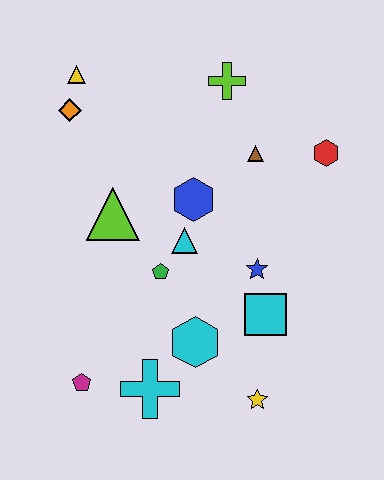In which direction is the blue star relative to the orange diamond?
The blue star is to the right of the orange diamond.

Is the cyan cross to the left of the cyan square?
Yes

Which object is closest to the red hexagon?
The brown triangle is closest to the red hexagon.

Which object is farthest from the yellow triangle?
The yellow star is farthest from the yellow triangle.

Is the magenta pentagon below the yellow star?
No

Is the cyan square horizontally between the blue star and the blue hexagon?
No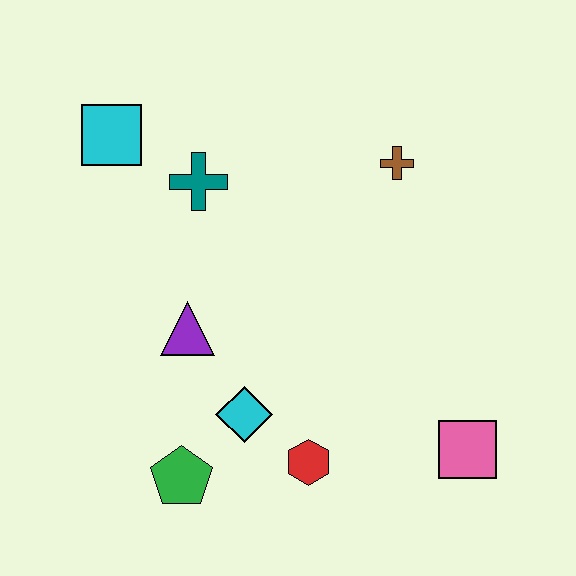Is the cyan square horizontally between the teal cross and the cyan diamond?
No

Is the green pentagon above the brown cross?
No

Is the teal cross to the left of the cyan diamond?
Yes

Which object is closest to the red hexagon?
The cyan diamond is closest to the red hexagon.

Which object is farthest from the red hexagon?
The cyan square is farthest from the red hexagon.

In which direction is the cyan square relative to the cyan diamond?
The cyan square is above the cyan diamond.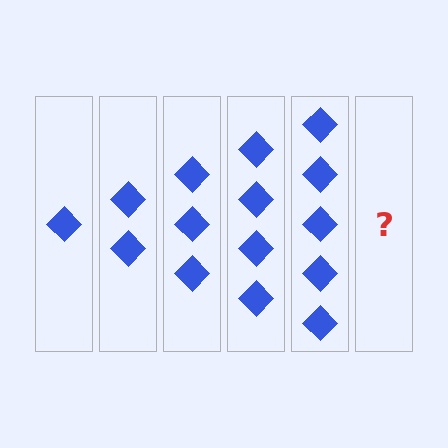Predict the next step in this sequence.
The next step is 6 diamonds.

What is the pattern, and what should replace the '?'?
The pattern is that each step adds one more diamond. The '?' should be 6 diamonds.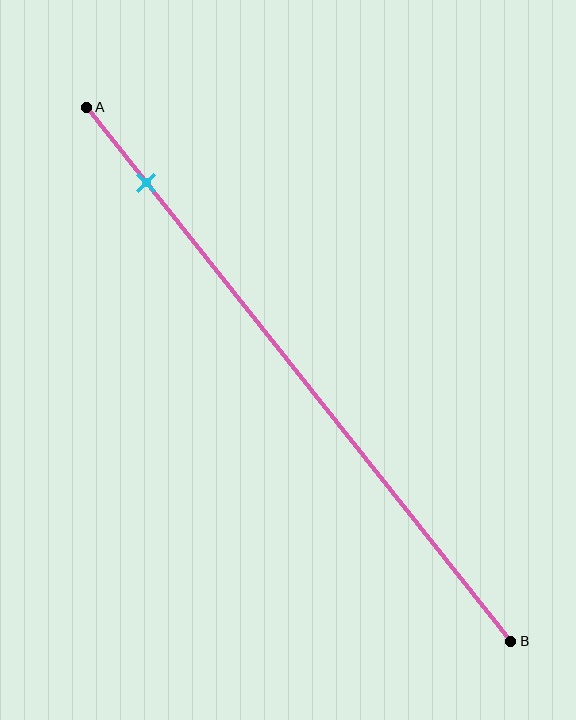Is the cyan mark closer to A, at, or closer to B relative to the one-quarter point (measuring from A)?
The cyan mark is closer to point A than the one-quarter point of segment AB.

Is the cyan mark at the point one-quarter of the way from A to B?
No, the mark is at about 15% from A, not at the 25% one-quarter point.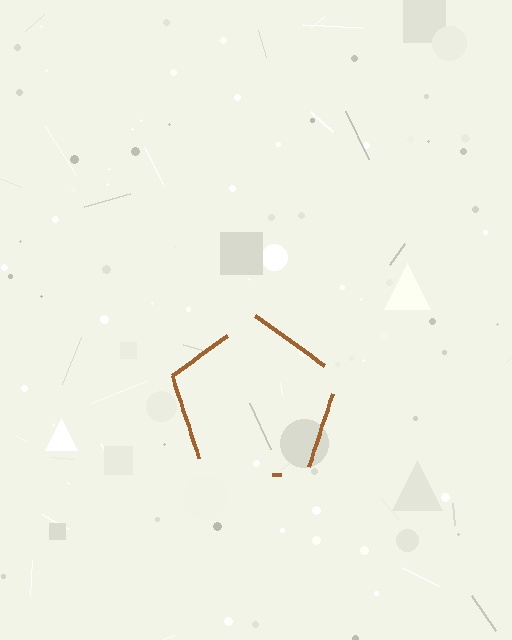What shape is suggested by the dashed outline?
The dashed outline suggests a pentagon.